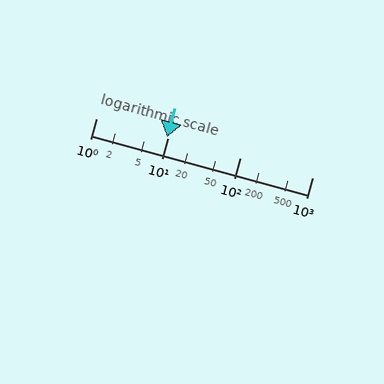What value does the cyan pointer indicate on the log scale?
The pointer indicates approximately 9.7.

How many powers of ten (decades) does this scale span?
The scale spans 3 decades, from 1 to 1000.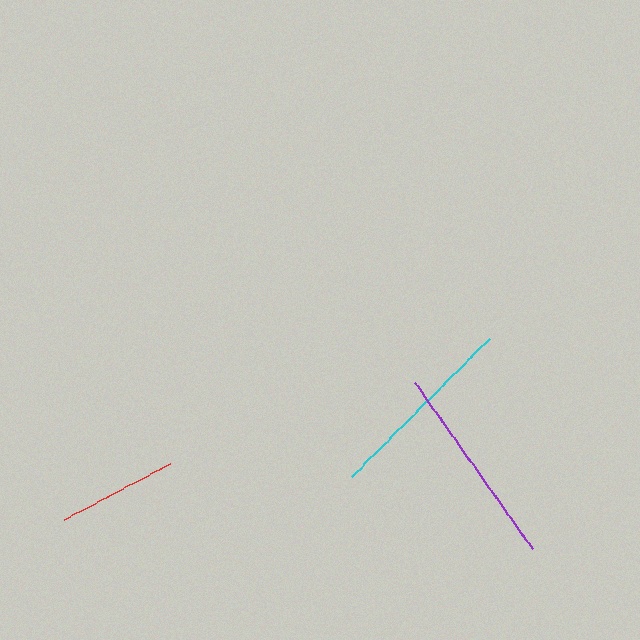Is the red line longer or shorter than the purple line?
The purple line is longer than the red line.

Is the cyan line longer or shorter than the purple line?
The purple line is longer than the cyan line.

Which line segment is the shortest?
The red line is the shortest at approximately 119 pixels.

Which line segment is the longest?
The purple line is the longest at approximately 203 pixels.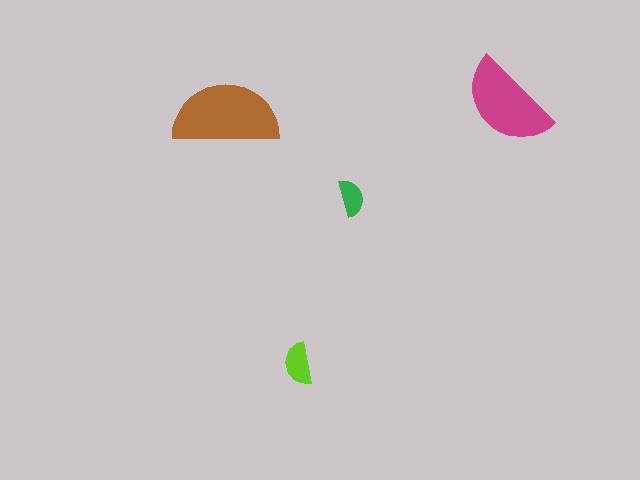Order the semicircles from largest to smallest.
the brown one, the magenta one, the lime one, the green one.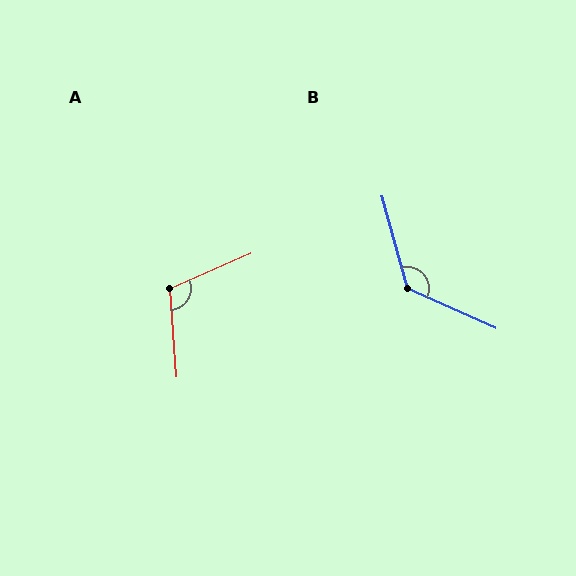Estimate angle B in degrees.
Approximately 130 degrees.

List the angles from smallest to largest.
A (109°), B (130°).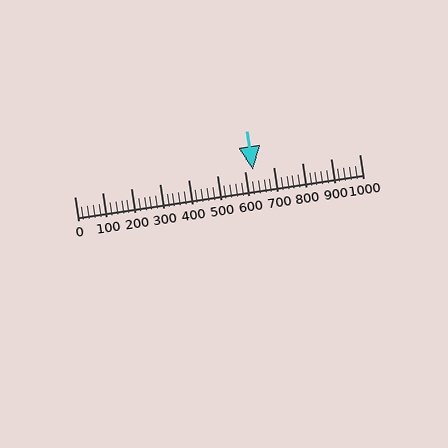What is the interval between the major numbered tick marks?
The major tick marks are spaced 100 units apart.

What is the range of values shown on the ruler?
The ruler shows values from 0 to 1000.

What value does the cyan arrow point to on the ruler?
The cyan arrow points to approximately 628.